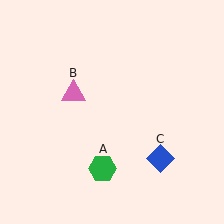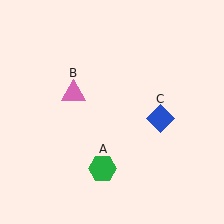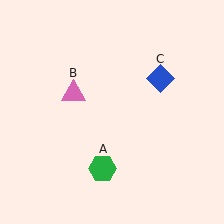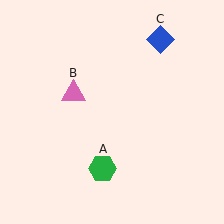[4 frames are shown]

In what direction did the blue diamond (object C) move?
The blue diamond (object C) moved up.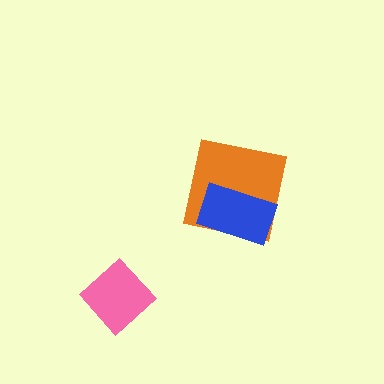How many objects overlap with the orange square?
1 object overlaps with the orange square.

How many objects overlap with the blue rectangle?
1 object overlaps with the blue rectangle.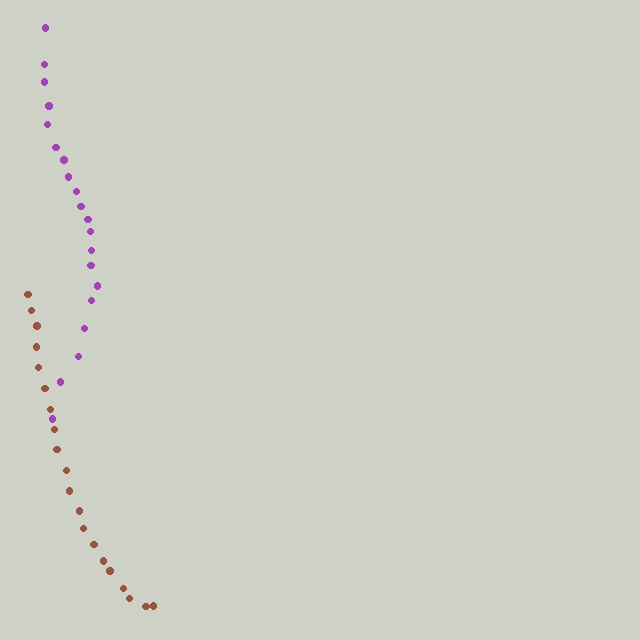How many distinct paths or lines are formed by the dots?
There are 2 distinct paths.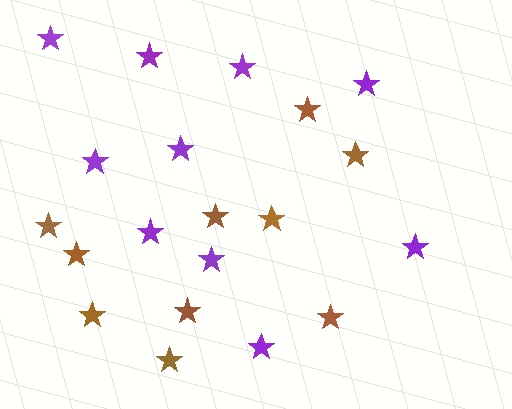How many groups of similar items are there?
There are 2 groups: one group of purple stars (10) and one group of brown stars (10).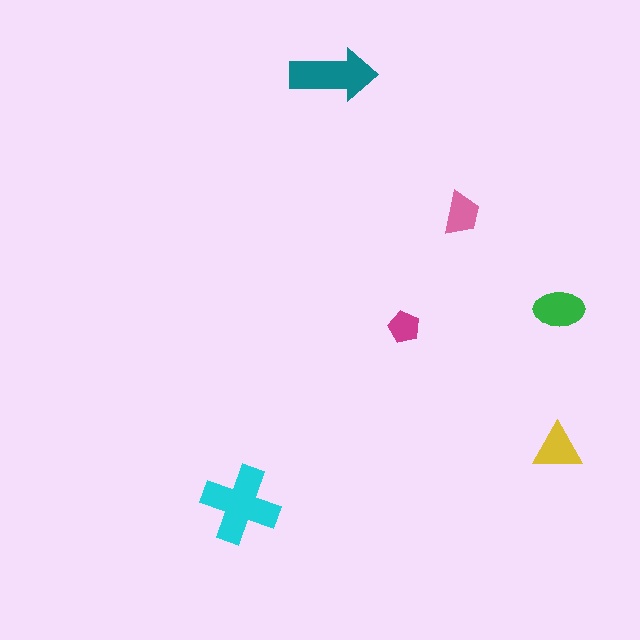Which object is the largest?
The cyan cross.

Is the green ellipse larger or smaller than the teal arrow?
Smaller.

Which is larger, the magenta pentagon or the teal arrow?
The teal arrow.